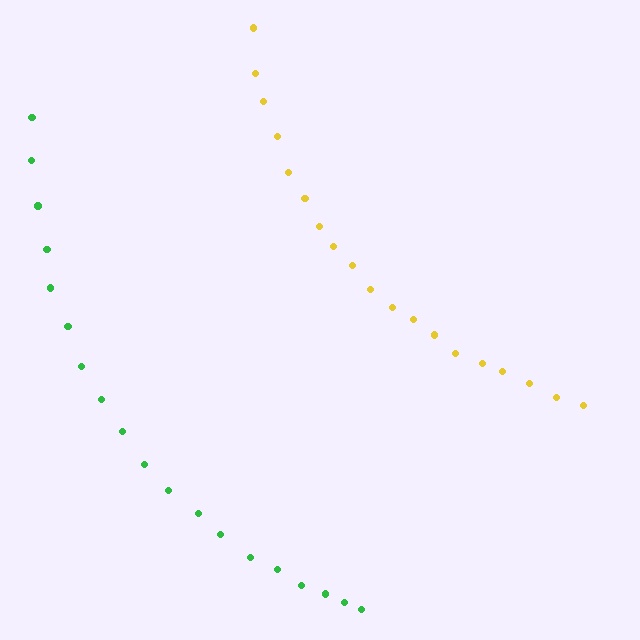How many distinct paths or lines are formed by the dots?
There are 2 distinct paths.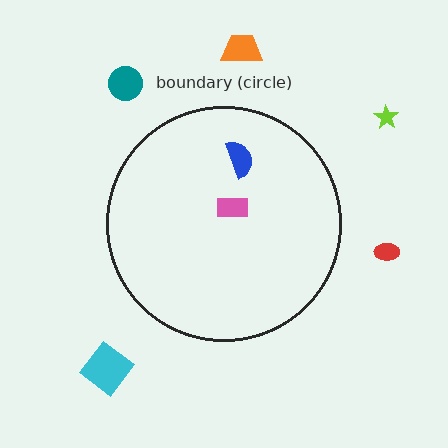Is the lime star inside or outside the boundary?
Outside.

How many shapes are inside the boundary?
2 inside, 5 outside.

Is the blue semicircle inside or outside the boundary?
Inside.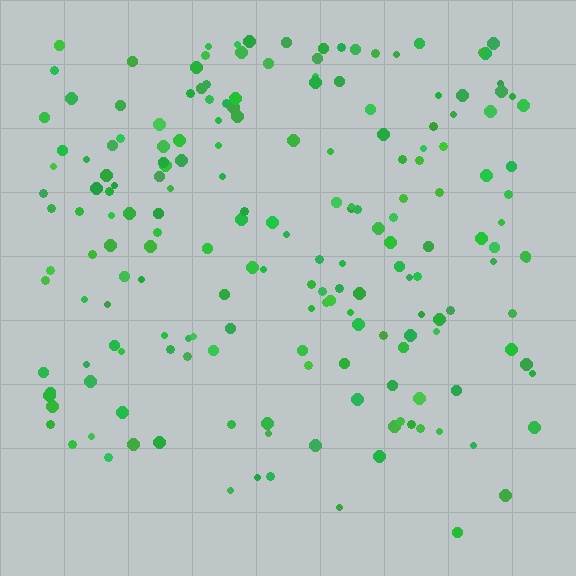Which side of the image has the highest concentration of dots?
The top.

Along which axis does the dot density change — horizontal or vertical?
Vertical.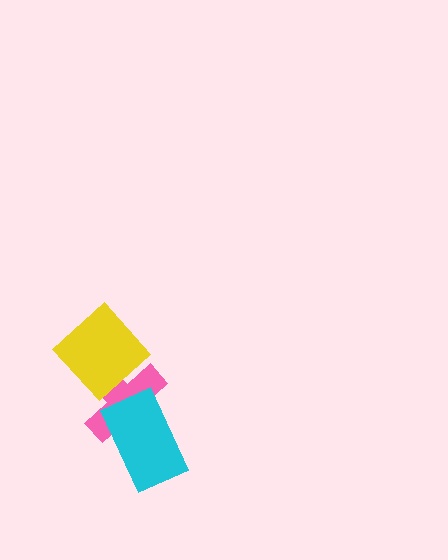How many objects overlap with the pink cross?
2 objects overlap with the pink cross.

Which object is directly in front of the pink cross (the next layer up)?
The yellow diamond is directly in front of the pink cross.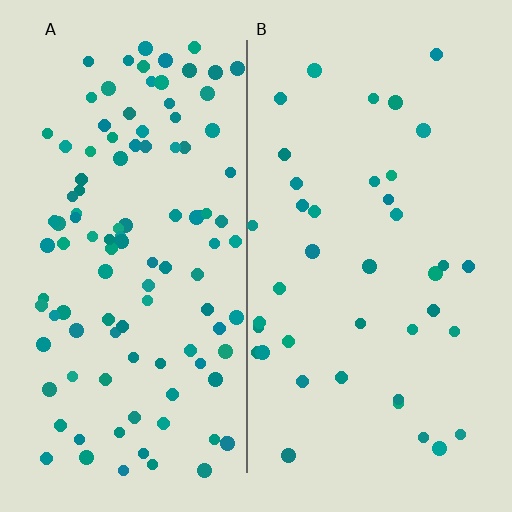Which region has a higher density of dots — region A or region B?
A (the left).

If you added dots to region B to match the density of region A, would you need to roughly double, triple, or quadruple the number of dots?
Approximately triple.